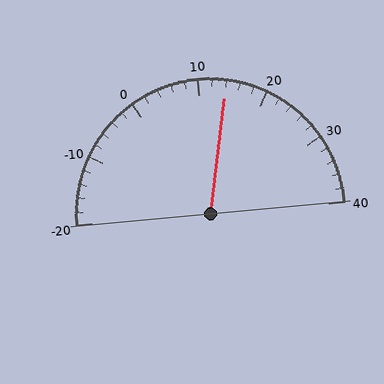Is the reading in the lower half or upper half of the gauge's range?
The reading is in the upper half of the range (-20 to 40).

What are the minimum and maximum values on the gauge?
The gauge ranges from -20 to 40.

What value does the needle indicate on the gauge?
The needle indicates approximately 14.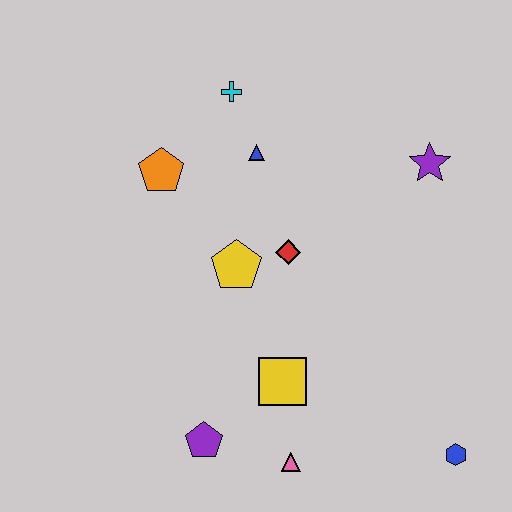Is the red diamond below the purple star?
Yes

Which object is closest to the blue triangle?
The cyan cross is closest to the blue triangle.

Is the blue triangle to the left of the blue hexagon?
Yes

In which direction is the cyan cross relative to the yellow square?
The cyan cross is above the yellow square.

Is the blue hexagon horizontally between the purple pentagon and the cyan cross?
No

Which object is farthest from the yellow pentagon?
The blue hexagon is farthest from the yellow pentagon.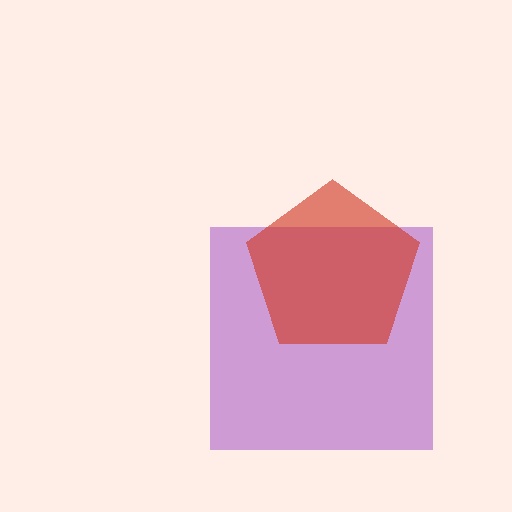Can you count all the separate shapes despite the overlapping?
Yes, there are 2 separate shapes.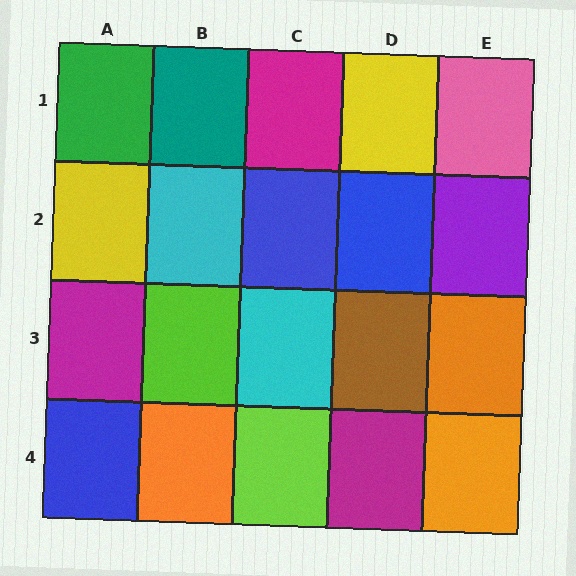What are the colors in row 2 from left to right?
Yellow, cyan, blue, blue, purple.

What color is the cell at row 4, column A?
Blue.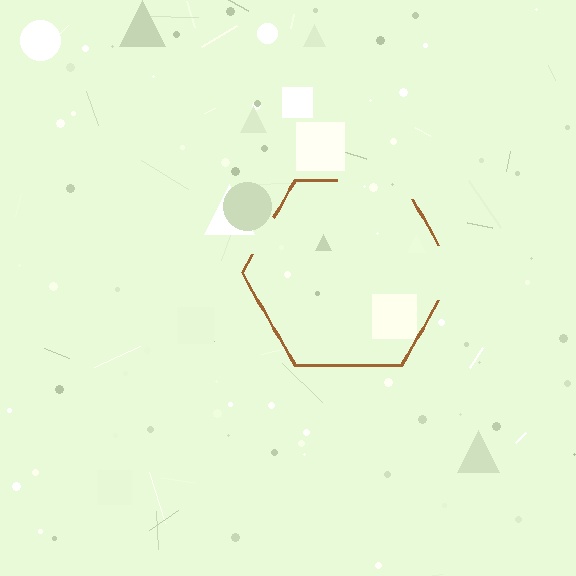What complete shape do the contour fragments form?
The contour fragments form a hexagon.